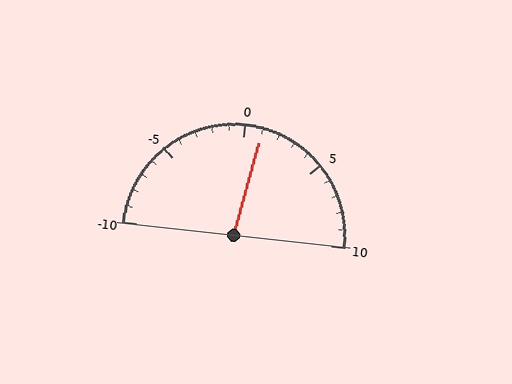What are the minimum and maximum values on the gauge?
The gauge ranges from -10 to 10.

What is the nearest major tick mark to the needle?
The nearest major tick mark is 0.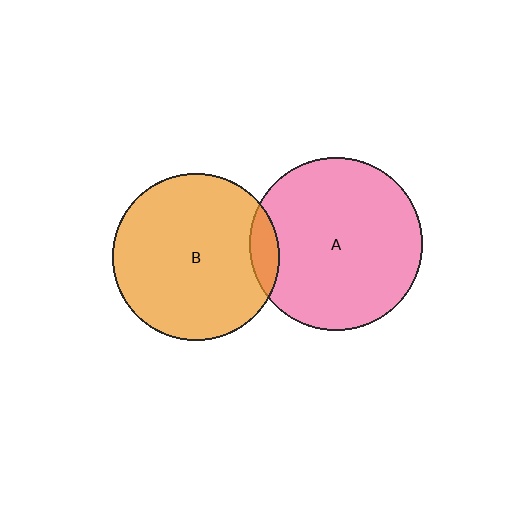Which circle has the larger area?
Circle A (pink).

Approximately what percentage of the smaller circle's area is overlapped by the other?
Approximately 10%.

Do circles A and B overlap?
Yes.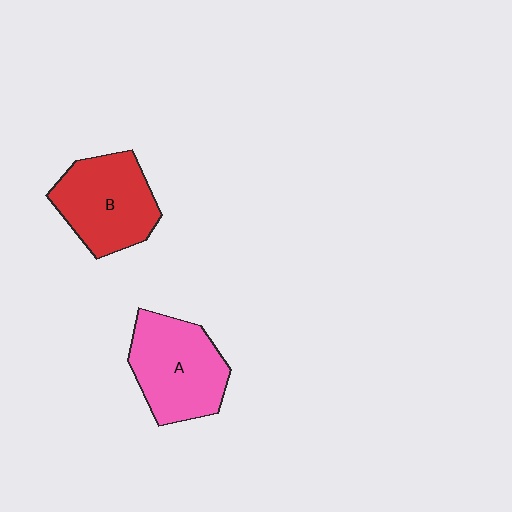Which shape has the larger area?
Shape A (pink).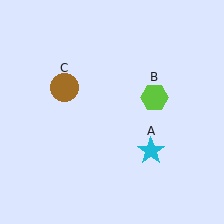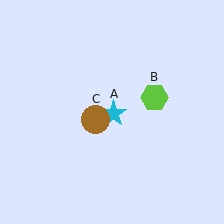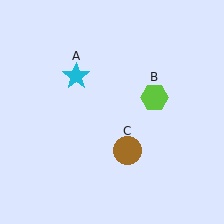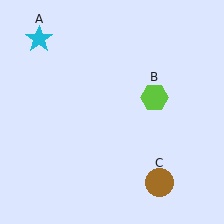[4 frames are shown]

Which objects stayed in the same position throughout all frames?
Lime hexagon (object B) remained stationary.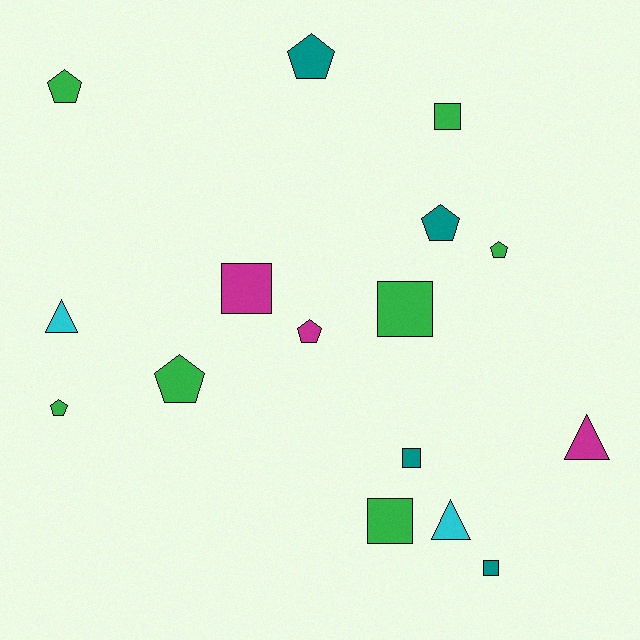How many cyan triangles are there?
There are 2 cyan triangles.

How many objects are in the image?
There are 16 objects.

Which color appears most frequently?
Green, with 7 objects.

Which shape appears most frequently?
Pentagon, with 7 objects.